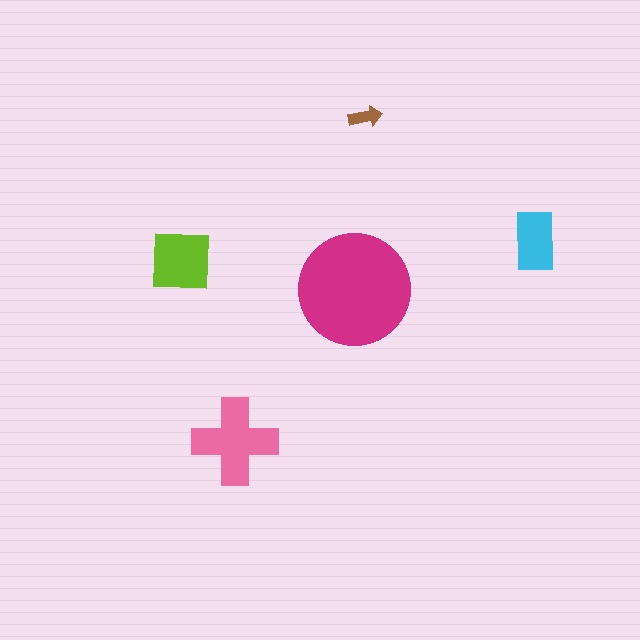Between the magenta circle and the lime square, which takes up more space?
The magenta circle.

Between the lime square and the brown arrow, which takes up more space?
The lime square.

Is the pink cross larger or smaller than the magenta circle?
Smaller.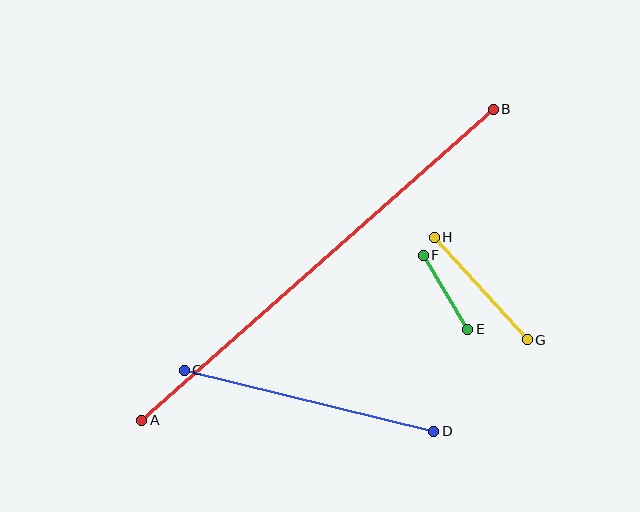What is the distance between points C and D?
The distance is approximately 257 pixels.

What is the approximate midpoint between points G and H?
The midpoint is at approximately (481, 288) pixels.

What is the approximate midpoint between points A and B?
The midpoint is at approximately (317, 265) pixels.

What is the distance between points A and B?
The distance is approximately 469 pixels.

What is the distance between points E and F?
The distance is approximately 86 pixels.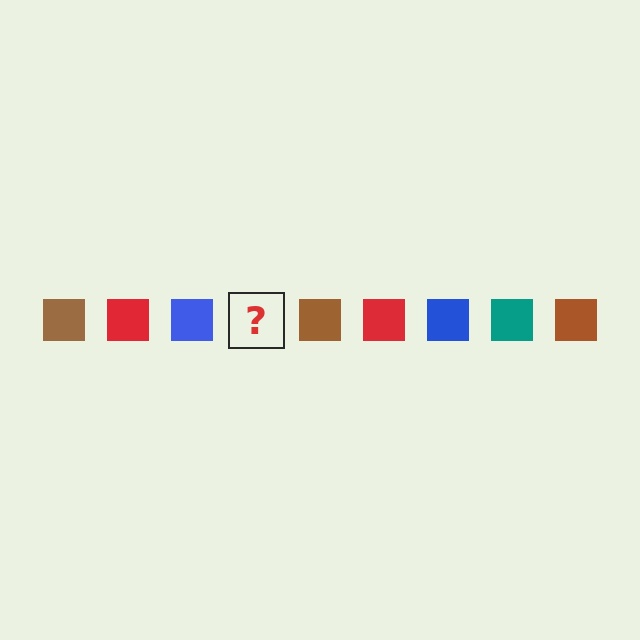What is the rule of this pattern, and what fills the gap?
The rule is that the pattern cycles through brown, red, blue, teal squares. The gap should be filled with a teal square.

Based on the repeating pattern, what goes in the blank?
The blank should be a teal square.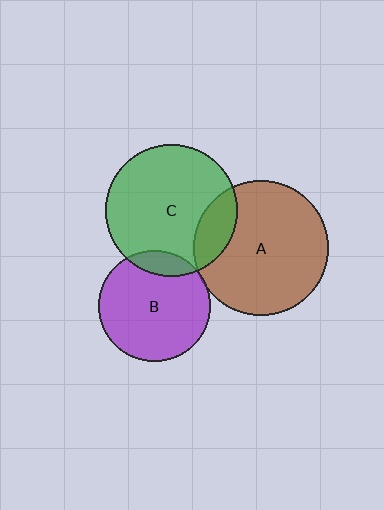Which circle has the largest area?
Circle A (brown).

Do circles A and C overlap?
Yes.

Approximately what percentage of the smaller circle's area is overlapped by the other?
Approximately 15%.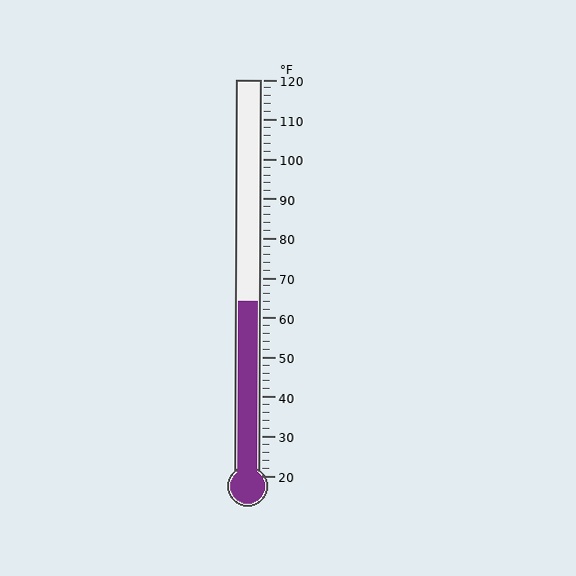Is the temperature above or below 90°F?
The temperature is below 90°F.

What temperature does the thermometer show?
The thermometer shows approximately 64°F.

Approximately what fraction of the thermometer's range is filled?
The thermometer is filled to approximately 45% of its range.